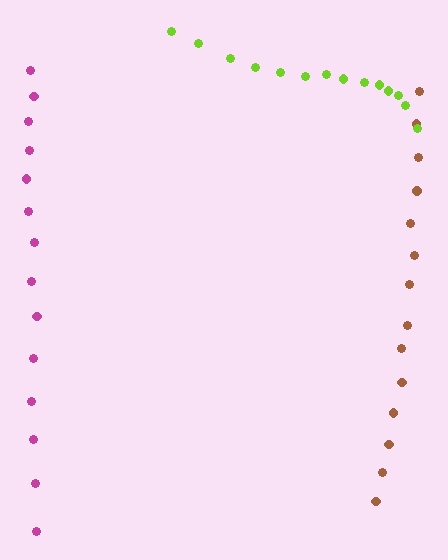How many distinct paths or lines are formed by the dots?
There are 3 distinct paths.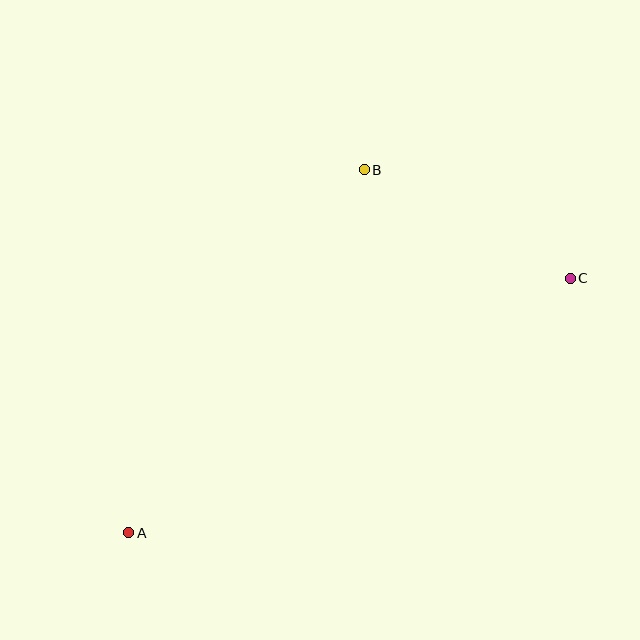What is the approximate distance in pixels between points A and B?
The distance between A and B is approximately 433 pixels.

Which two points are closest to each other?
Points B and C are closest to each other.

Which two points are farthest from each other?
Points A and C are farthest from each other.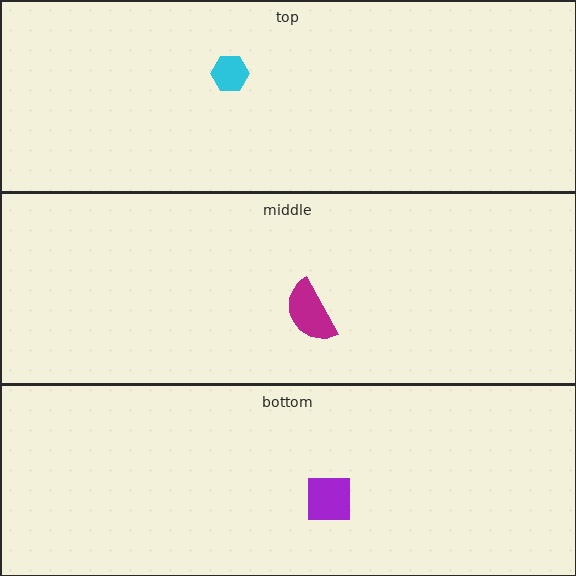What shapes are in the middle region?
The magenta semicircle.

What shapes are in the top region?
The cyan hexagon.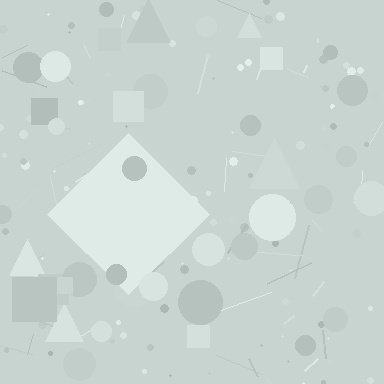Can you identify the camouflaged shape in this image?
The camouflaged shape is a diamond.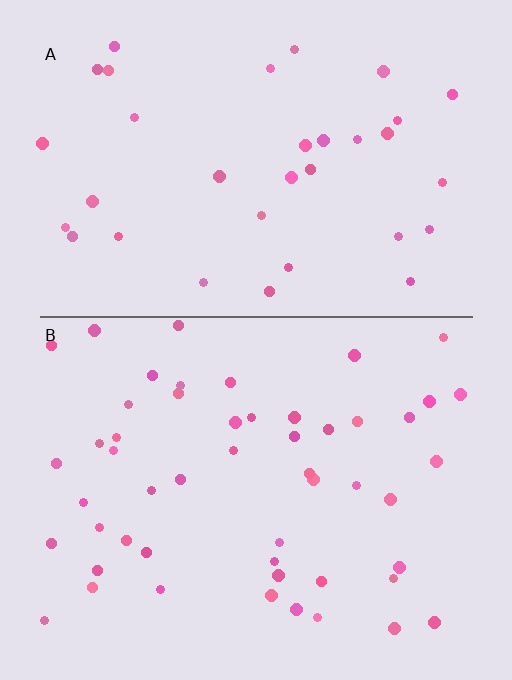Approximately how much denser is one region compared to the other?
Approximately 1.5× — region B over region A.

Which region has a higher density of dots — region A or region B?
B (the bottom).